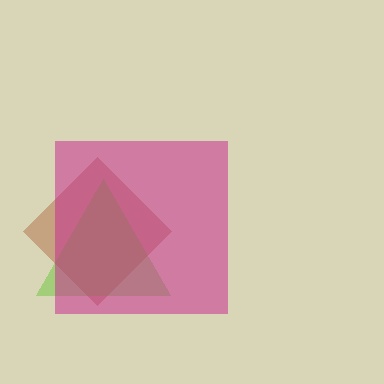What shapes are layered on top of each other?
The layered shapes are: a brown diamond, a lime triangle, a magenta square.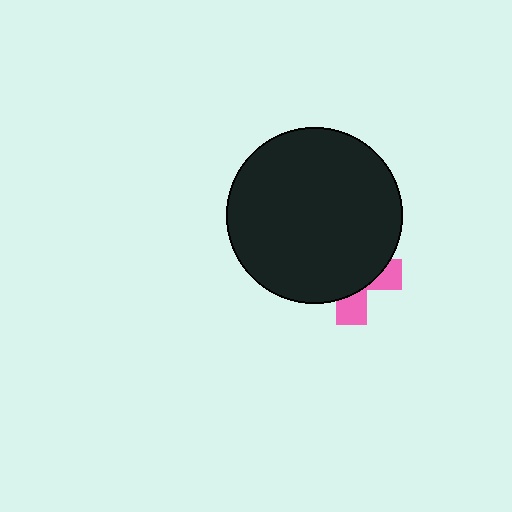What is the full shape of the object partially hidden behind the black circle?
The partially hidden object is a pink cross.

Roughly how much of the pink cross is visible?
A small part of it is visible (roughly 31%).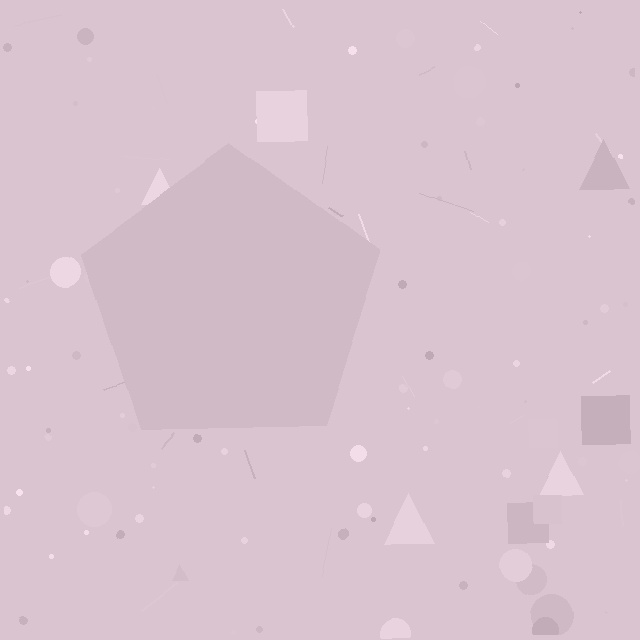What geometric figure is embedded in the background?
A pentagon is embedded in the background.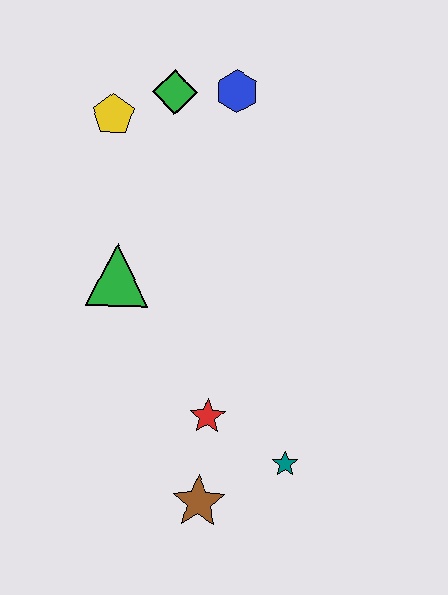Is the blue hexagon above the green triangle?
Yes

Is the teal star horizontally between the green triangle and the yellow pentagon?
No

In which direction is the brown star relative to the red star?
The brown star is below the red star.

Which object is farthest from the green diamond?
The brown star is farthest from the green diamond.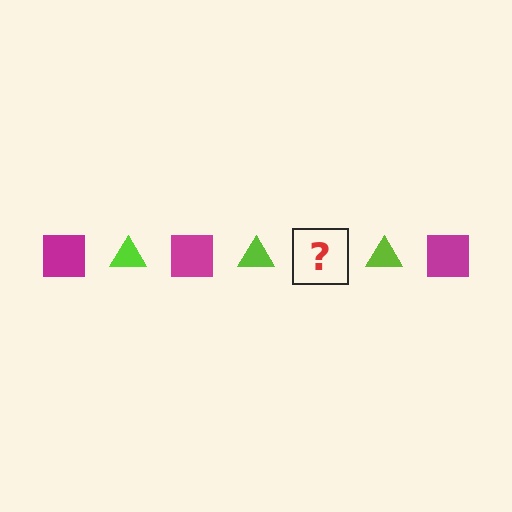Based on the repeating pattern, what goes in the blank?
The blank should be a magenta square.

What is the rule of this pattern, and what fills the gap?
The rule is that the pattern alternates between magenta square and lime triangle. The gap should be filled with a magenta square.